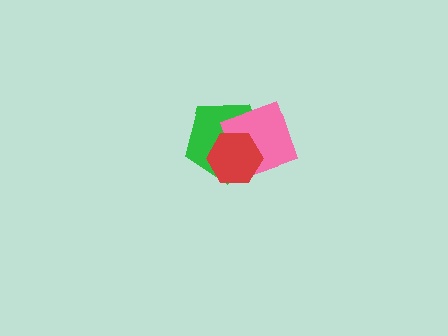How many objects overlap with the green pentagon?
2 objects overlap with the green pentagon.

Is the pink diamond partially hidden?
Yes, it is partially covered by another shape.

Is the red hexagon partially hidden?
No, no other shape covers it.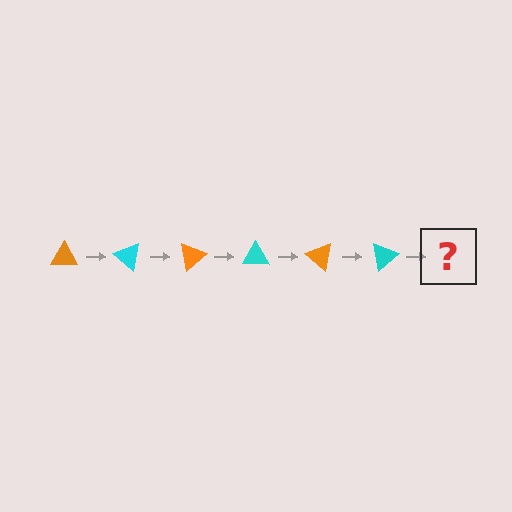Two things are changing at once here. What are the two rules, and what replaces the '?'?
The two rules are that it rotates 40 degrees each step and the color cycles through orange and cyan. The '?' should be an orange triangle, rotated 240 degrees from the start.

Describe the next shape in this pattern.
It should be an orange triangle, rotated 240 degrees from the start.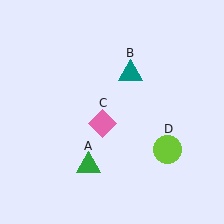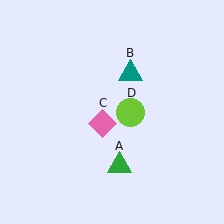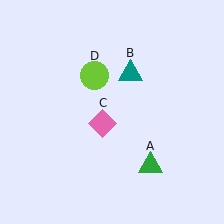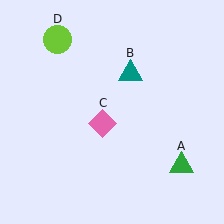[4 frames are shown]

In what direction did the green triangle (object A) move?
The green triangle (object A) moved right.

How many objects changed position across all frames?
2 objects changed position: green triangle (object A), lime circle (object D).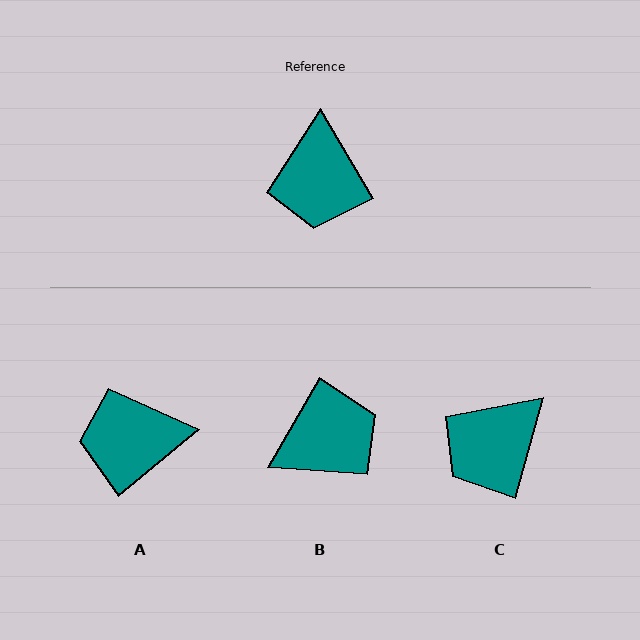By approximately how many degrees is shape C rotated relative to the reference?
Approximately 46 degrees clockwise.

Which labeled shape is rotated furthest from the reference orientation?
B, about 119 degrees away.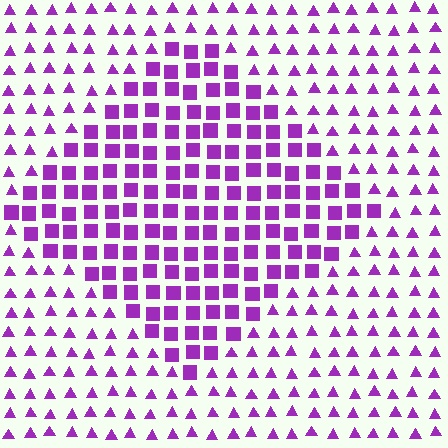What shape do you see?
I see a diamond.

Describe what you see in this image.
The image is filled with small purple elements arranged in a uniform grid. A diamond-shaped region contains squares, while the surrounding area contains triangles. The boundary is defined purely by the change in element shape.